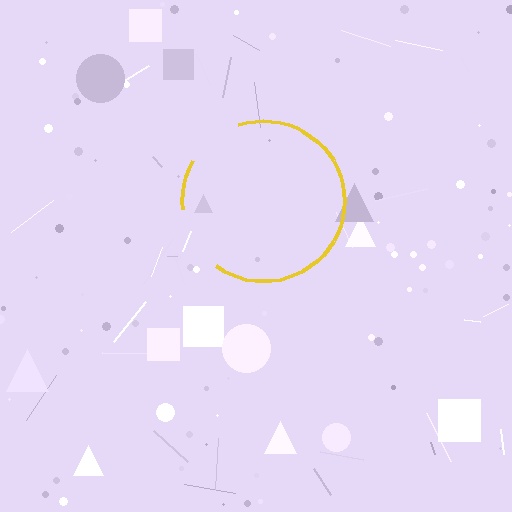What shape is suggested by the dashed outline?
The dashed outline suggests a circle.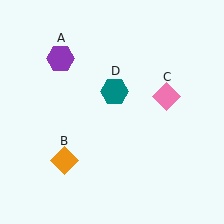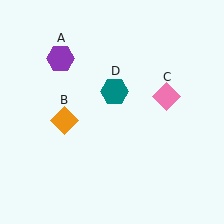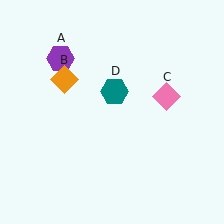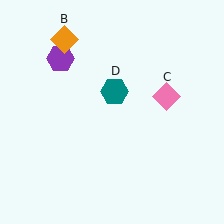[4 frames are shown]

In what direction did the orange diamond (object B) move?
The orange diamond (object B) moved up.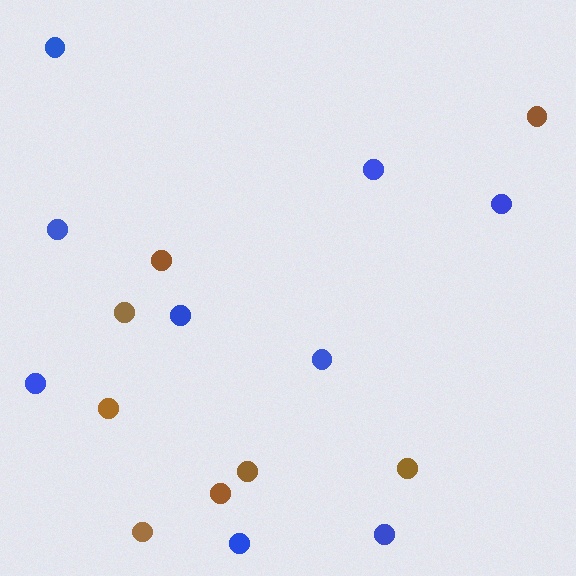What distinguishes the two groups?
There are 2 groups: one group of blue circles (9) and one group of brown circles (8).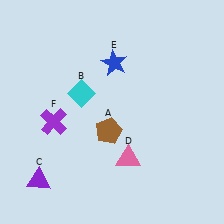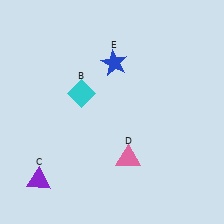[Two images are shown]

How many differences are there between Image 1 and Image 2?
There are 2 differences between the two images.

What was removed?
The purple cross (F), the brown pentagon (A) were removed in Image 2.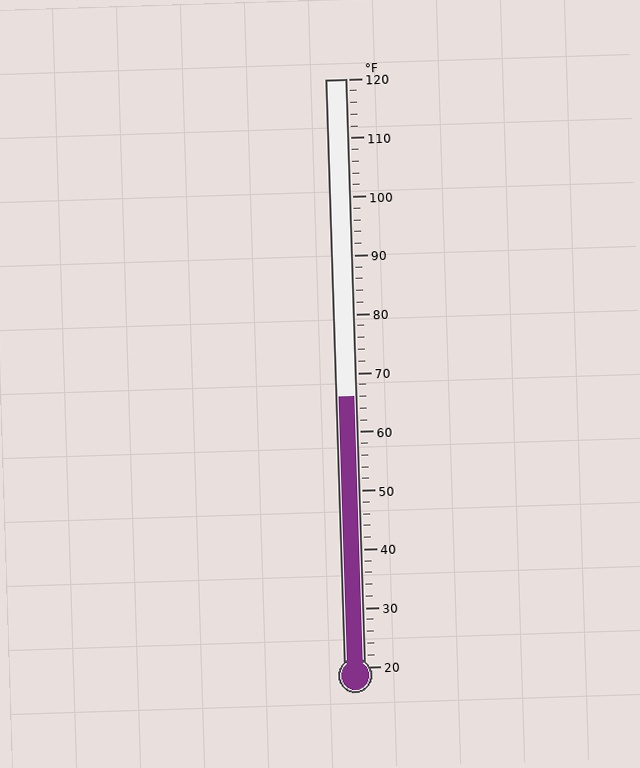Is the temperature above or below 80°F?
The temperature is below 80°F.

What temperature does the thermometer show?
The thermometer shows approximately 66°F.